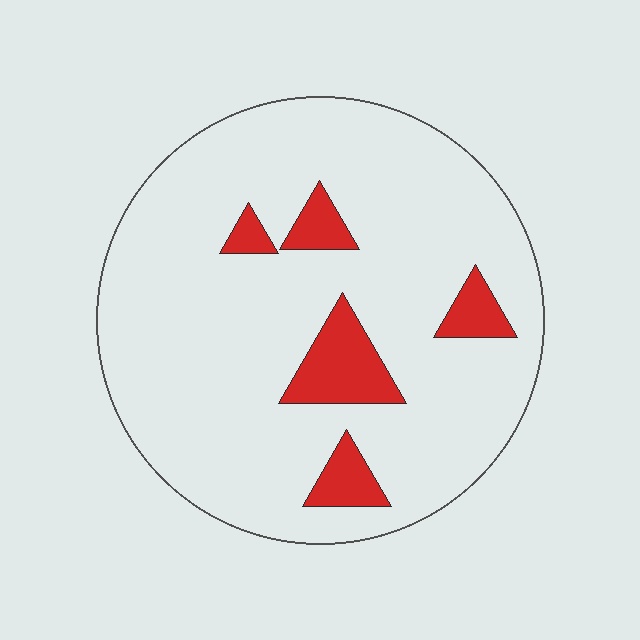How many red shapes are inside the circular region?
5.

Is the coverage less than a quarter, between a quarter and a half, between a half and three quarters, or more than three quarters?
Less than a quarter.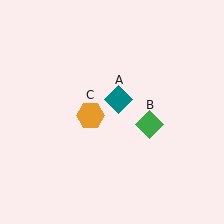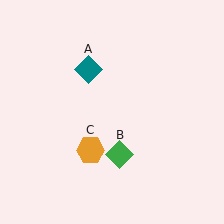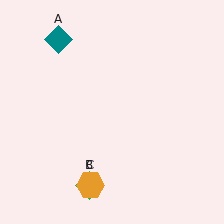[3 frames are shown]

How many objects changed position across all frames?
3 objects changed position: teal diamond (object A), green diamond (object B), orange hexagon (object C).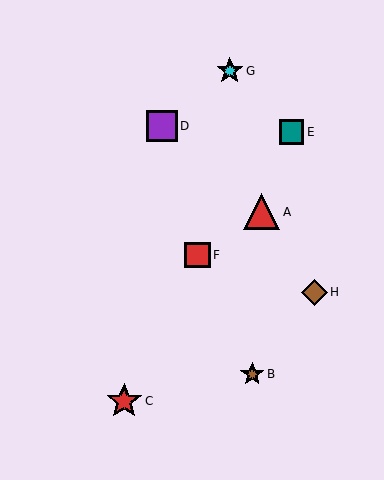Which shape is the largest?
The red triangle (labeled A) is the largest.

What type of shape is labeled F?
Shape F is a red square.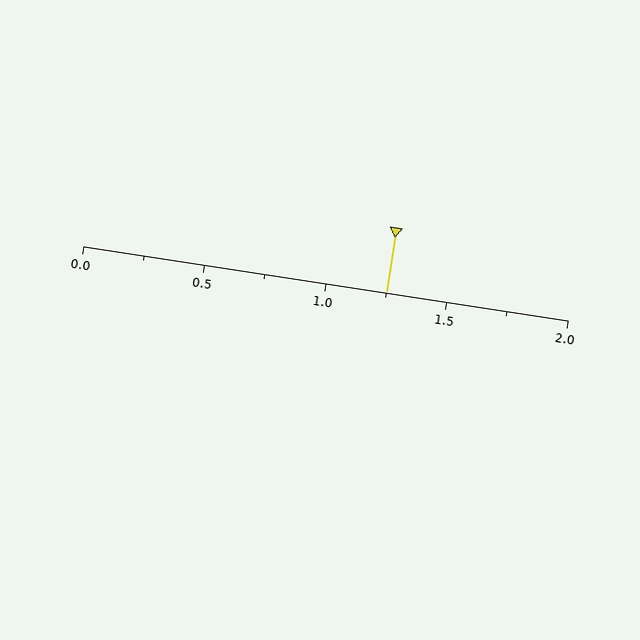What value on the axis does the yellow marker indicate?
The marker indicates approximately 1.25.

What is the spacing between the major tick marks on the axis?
The major ticks are spaced 0.5 apart.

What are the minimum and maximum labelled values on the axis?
The axis runs from 0.0 to 2.0.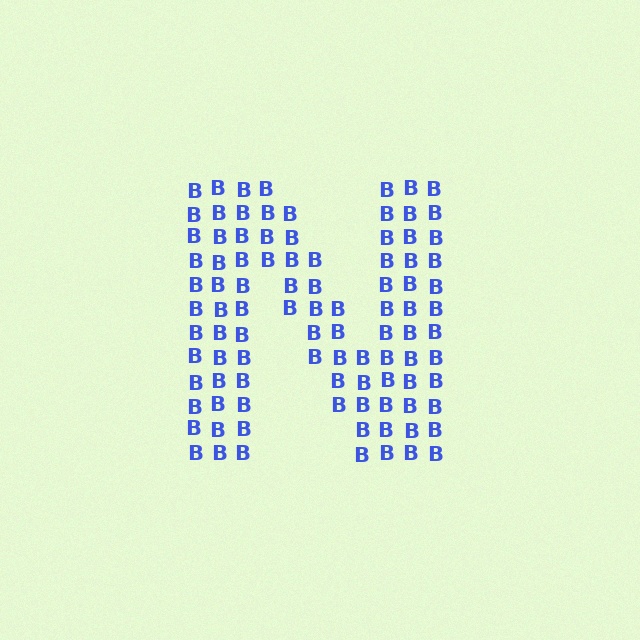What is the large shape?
The large shape is the letter N.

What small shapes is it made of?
It is made of small letter B's.